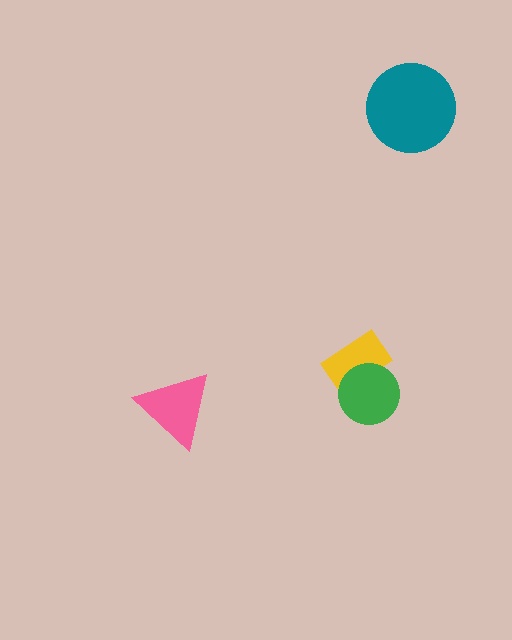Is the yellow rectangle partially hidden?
Yes, it is partially covered by another shape.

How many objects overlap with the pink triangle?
0 objects overlap with the pink triangle.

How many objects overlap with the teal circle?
0 objects overlap with the teal circle.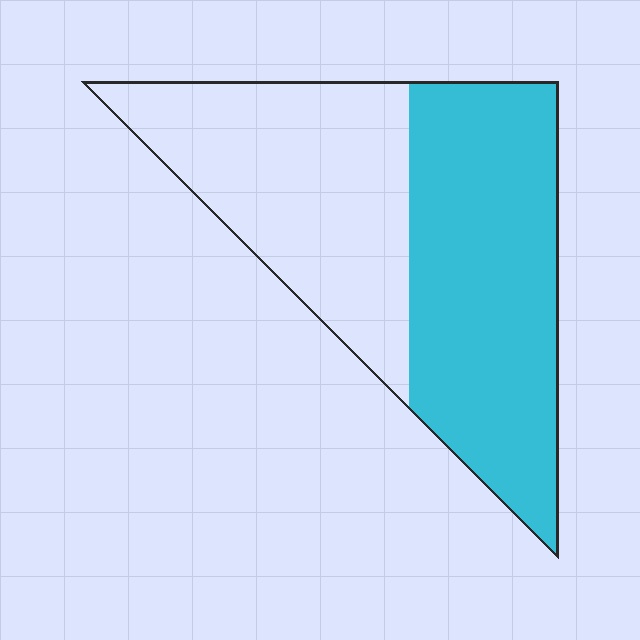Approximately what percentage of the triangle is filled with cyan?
Approximately 55%.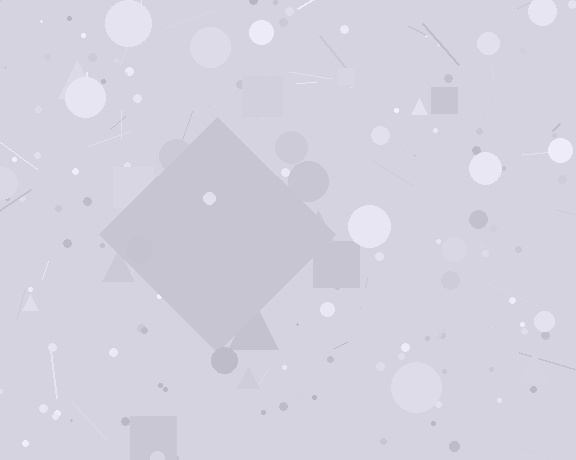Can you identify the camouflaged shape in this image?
The camouflaged shape is a diamond.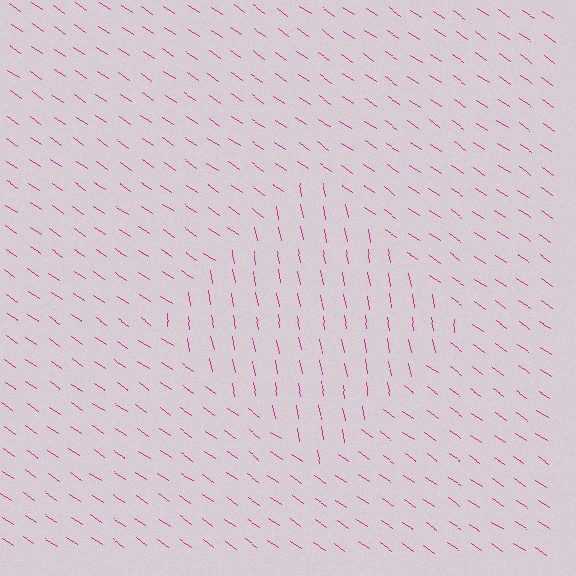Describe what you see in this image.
The image is filled with small magenta line segments. A diamond region in the image has lines oriented differently from the surrounding lines, creating a visible texture boundary.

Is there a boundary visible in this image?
Yes, there is a texture boundary formed by a change in line orientation.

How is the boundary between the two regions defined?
The boundary is defined purely by a change in line orientation (approximately 45 degrees difference). All lines are the same color and thickness.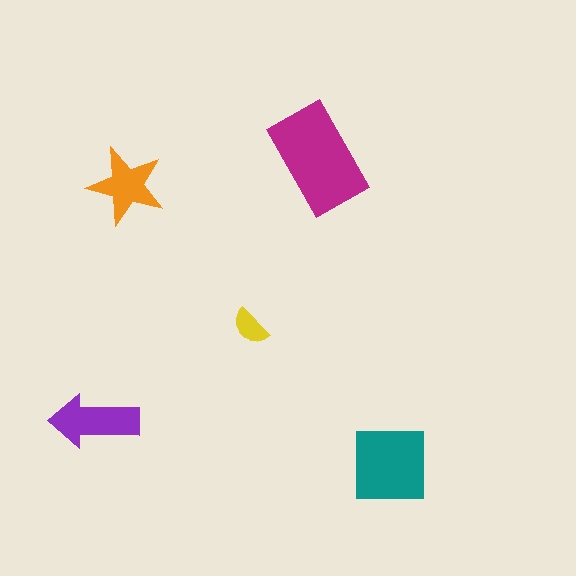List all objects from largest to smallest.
The magenta rectangle, the teal square, the purple arrow, the orange star, the yellow semicircle.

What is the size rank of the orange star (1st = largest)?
4th.